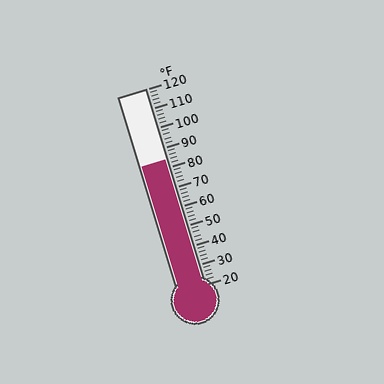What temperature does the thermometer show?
The thermometer shows approximately 84°F.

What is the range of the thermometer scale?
The thermometer scale ranges from 20°F to 120°F.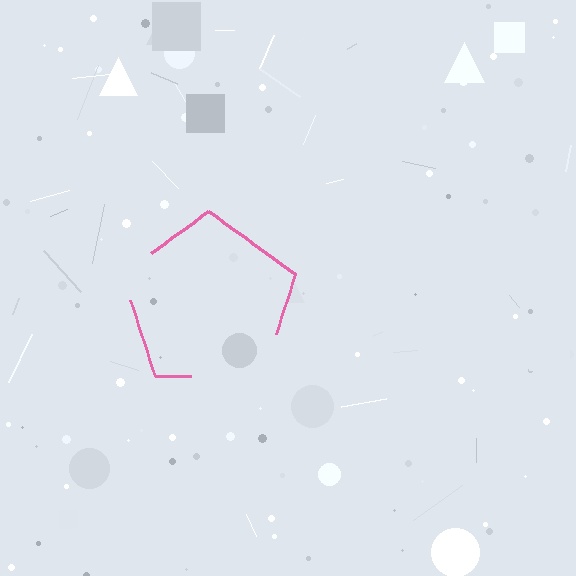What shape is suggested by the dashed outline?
The dashed outline suggests a pentagon.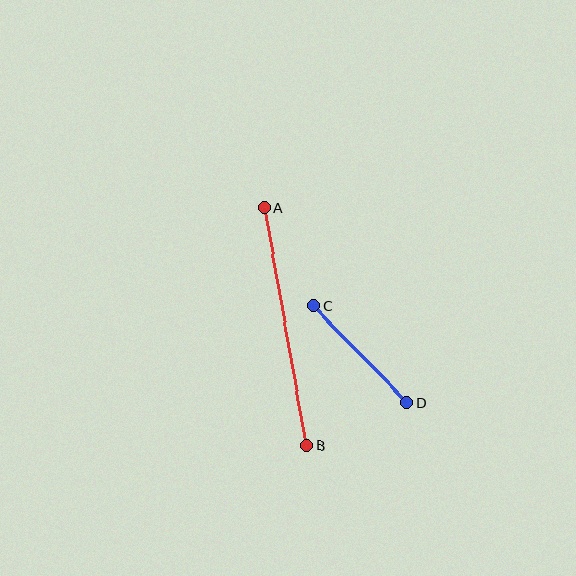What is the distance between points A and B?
The distance is approximately 242 pixels.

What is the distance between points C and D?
The distance is approximately 135 pixels.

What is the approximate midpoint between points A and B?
The midpoint is at approximately (285, 326) pixels.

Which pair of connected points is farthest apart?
Points A and B are farthest apart.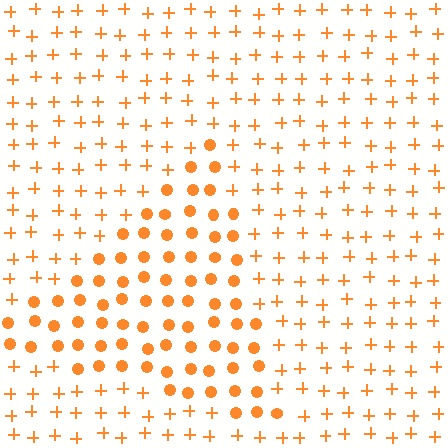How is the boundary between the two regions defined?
The boundary is defined by a change in element shape: circles inside vs. plus signs outside. All elements share the same color and spacing.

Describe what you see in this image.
The image is filled with small orange elements arranged in a uniform grid. A triangle-shaped region contains circles, while the surrounding area contains plus signs. The boundary is defined purely by the change in element shape.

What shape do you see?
I see a triangle.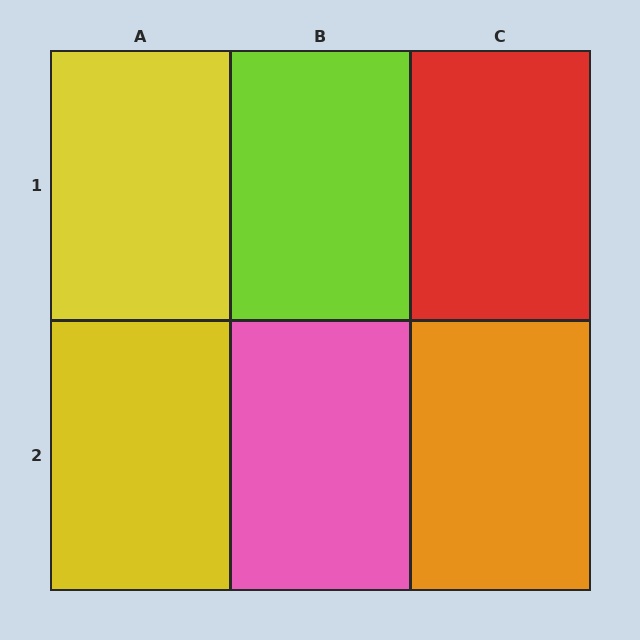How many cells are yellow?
2 cells are yellow.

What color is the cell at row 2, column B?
Pink.